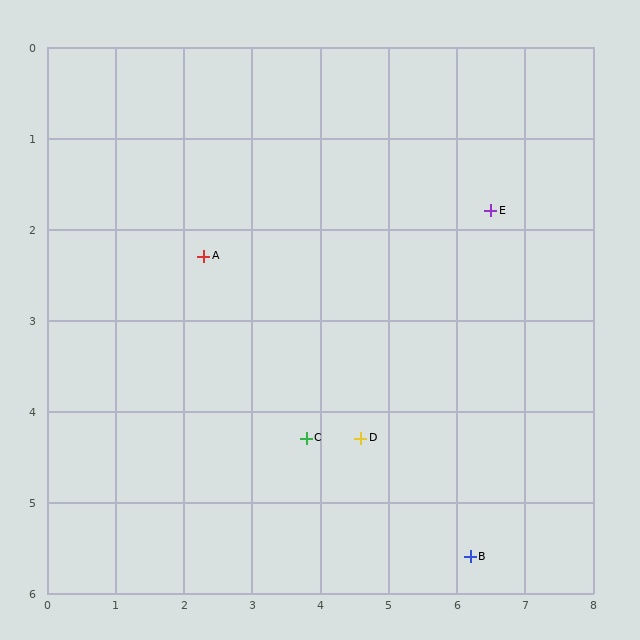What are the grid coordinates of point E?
Point E is at approximately (6.5, 1.8).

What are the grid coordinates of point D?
Point D is at approximately (4.6, 4.3).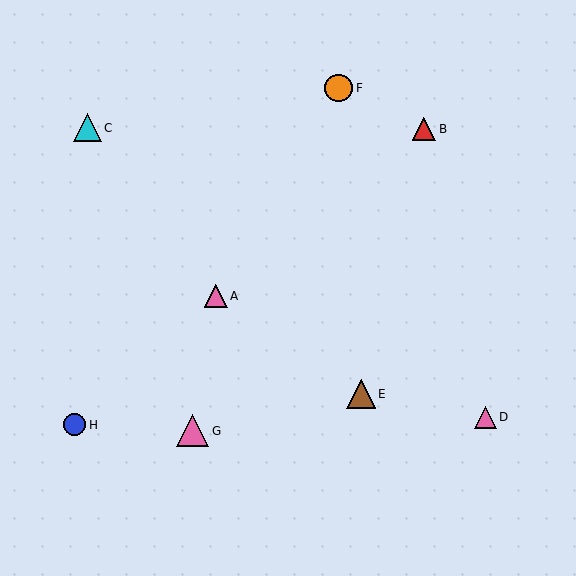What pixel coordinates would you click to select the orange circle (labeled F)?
Click at (339, 88) to select the orange circle F.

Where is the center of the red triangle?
The center of the red triangle is at (424, 129).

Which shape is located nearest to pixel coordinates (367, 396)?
The brown triangle (labeled E) at (361, 394) is nearest to that location.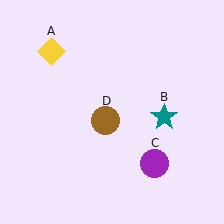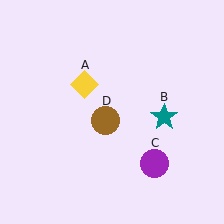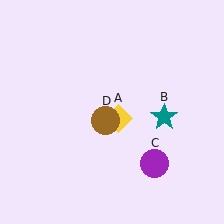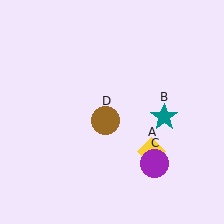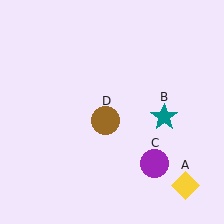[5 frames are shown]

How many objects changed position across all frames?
1 object changed position: yellow diamond (object A).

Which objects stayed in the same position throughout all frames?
Teal star (object B) and purple circle (object C) and brown circle (object D) remained stationary.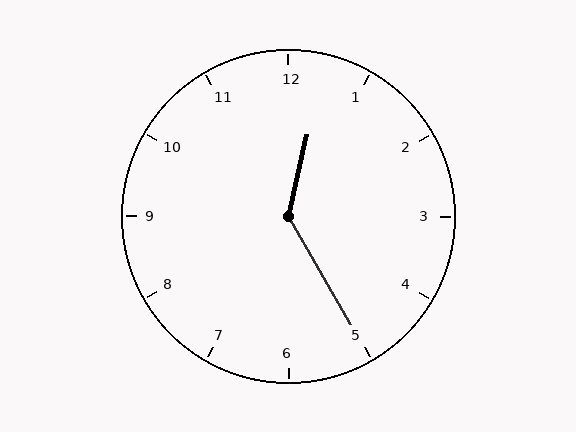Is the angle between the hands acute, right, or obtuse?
It is obtuse.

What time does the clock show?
12:25.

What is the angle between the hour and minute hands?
Approximately 138 degrees.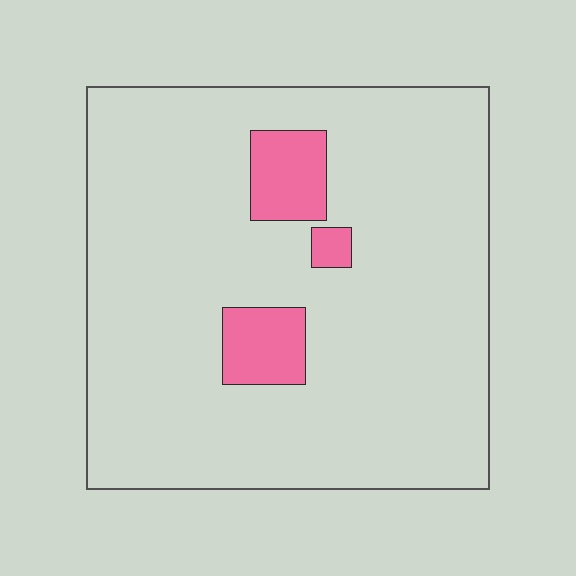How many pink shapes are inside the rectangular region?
3.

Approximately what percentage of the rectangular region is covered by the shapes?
Approximately 10%.